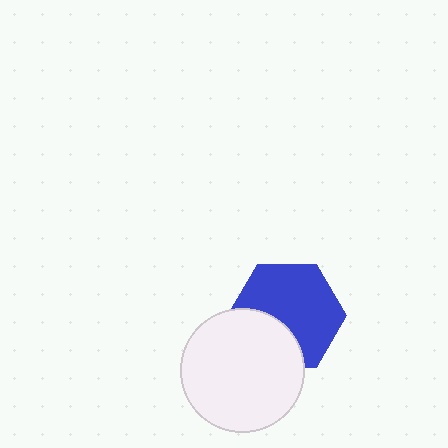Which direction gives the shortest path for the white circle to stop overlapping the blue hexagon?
Moving down gives the shortest separation.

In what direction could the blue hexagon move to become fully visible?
The blue hexagon could move up. That would shift it out from behind the white circle entirely.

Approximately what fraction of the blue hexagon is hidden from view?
Roughly 32% of the blue hexagon is hidden behind the white circle.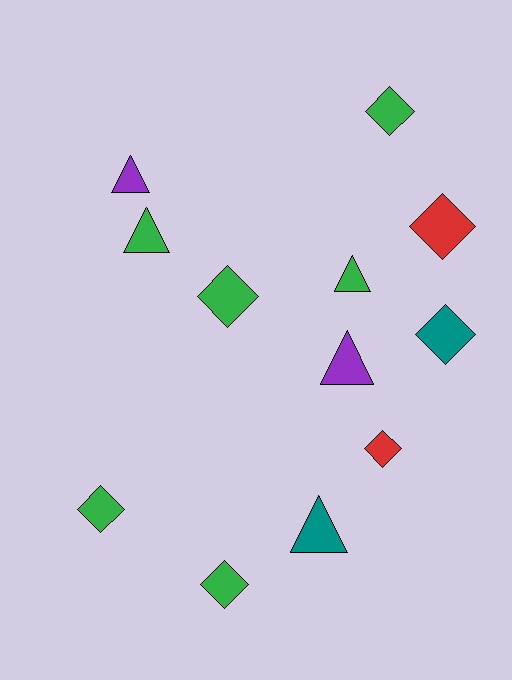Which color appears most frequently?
Green, with 6 objects.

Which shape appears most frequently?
Diamond, with 7 objects.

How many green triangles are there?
There are 2 green triangles.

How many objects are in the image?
There are 12 objects.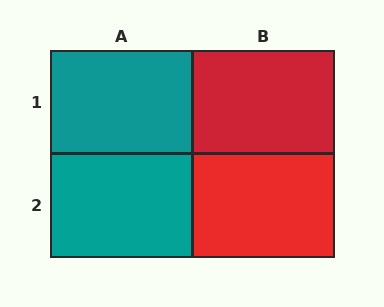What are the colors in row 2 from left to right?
Teal, red.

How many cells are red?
2 cells are red.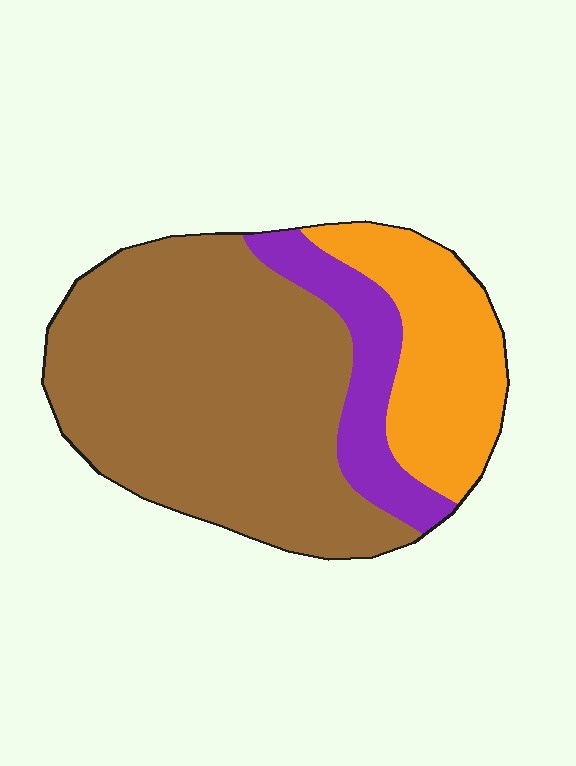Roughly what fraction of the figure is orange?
Orange covers 23% of the figure.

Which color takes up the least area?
Purple, at roughly 15%.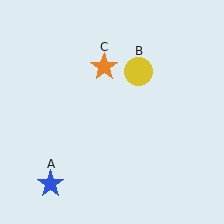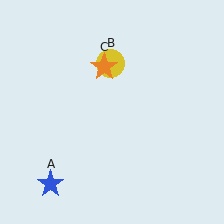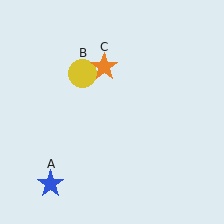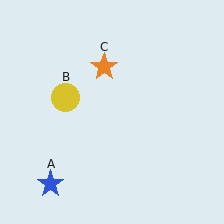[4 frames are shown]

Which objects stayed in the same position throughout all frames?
Blue star (object A) and orange star (object C) remained stationary.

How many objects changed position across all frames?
1 object changed position: yellow circle (object B).